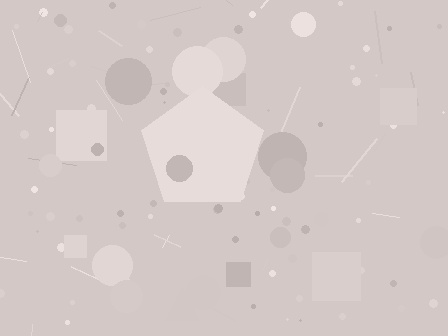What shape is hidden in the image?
A pentagon is hidden in the image.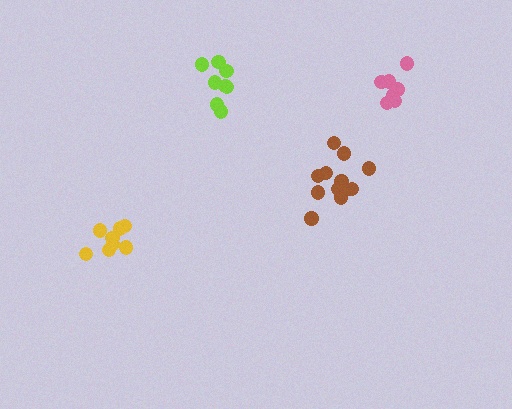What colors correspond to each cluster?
The clusters are colored: lime, pink, yellow, brown.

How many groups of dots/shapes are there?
There are 4 groups.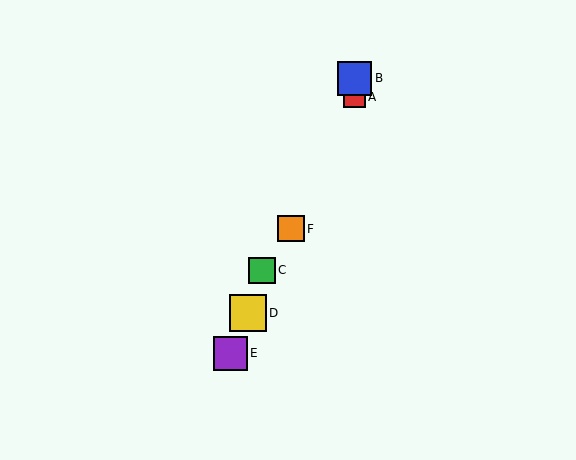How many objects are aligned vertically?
2 objects (A, B) are aligned vertically.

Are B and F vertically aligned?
No, B is at x≈355 and F is at x≈291.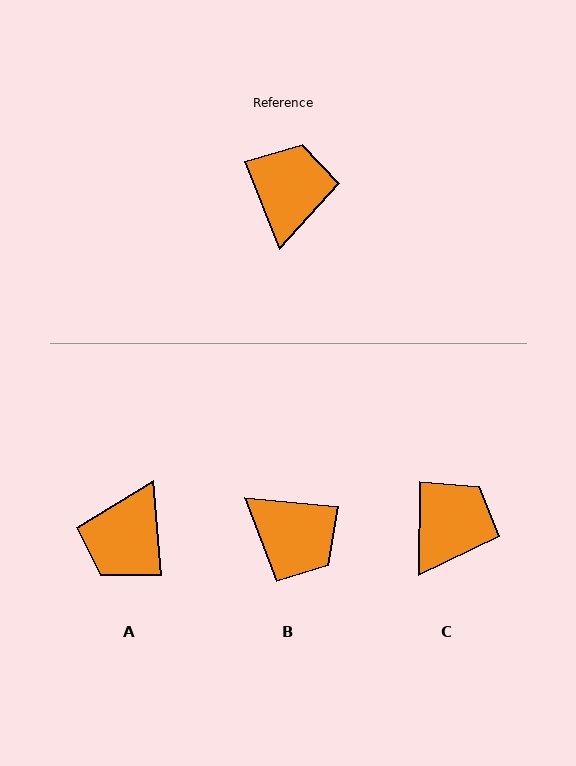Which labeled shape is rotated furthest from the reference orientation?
A, about 163 degrees away.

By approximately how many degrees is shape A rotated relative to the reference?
Approximately 163 degrees counter-clockwise.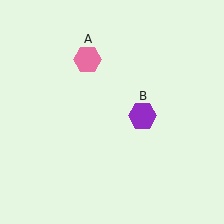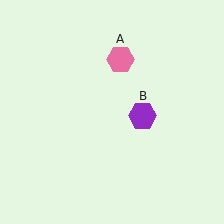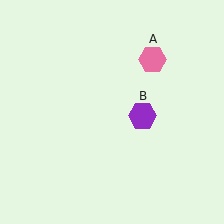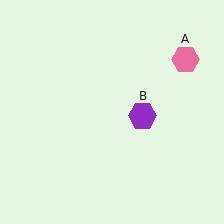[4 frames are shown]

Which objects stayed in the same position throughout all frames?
Purple hexagon (object B) remained stationary.